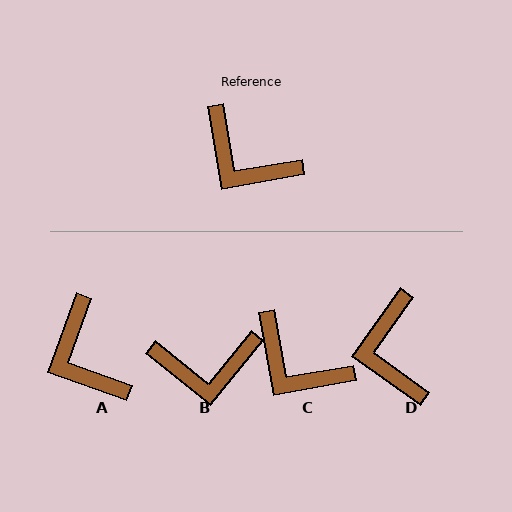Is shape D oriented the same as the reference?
No, it is off by about 45 degrees.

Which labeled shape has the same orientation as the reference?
C.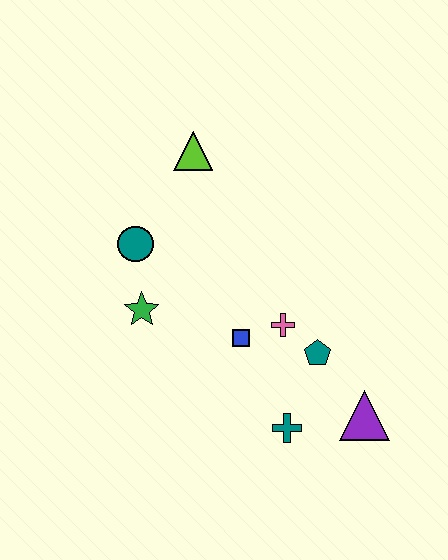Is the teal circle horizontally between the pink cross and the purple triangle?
No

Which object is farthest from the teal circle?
The purple triangle is farthest from the teal circle.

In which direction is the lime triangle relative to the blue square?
The lime triangle is above the blue square.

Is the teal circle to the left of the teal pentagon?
Yes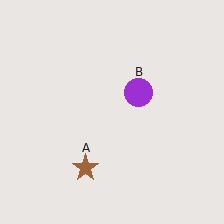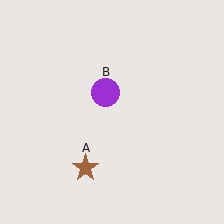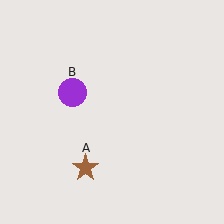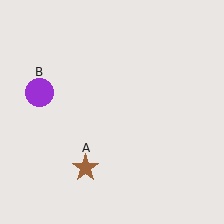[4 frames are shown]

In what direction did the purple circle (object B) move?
The purple circle (object B) moved left.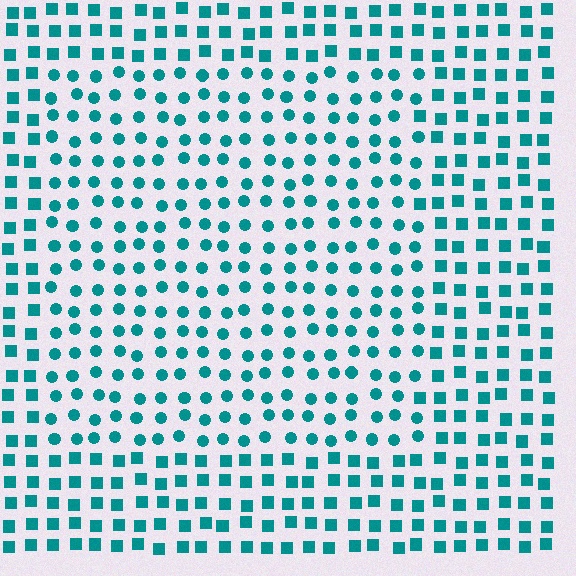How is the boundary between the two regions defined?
The boundary is defined by a change in element shape: circles inside vs. squares outside. All elements share the same color and spacing.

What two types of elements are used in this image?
The image uses circles inside the rectangle region and squares outside it.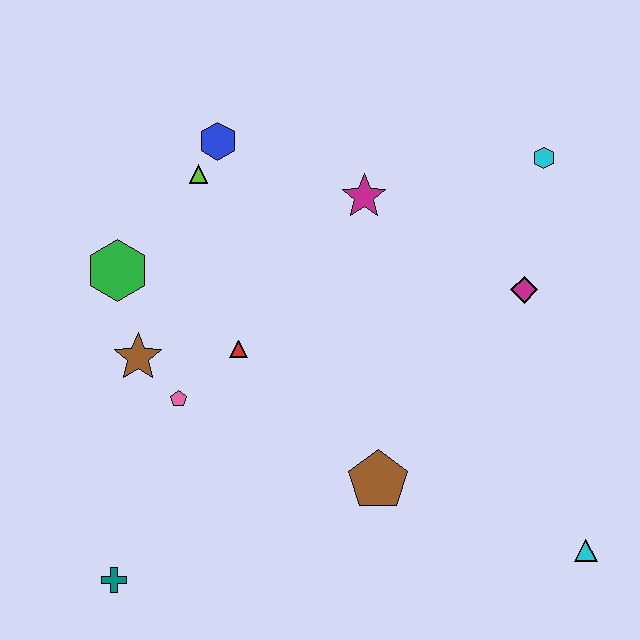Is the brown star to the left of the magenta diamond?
Yes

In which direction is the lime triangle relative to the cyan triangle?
The lime triangle is to the left of the cyan triangle.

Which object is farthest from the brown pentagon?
The blue hexagon is farthest from the brown pentagon.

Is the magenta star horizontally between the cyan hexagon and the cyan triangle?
No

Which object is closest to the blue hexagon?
The lime triangle is closest to the blue hexagon.